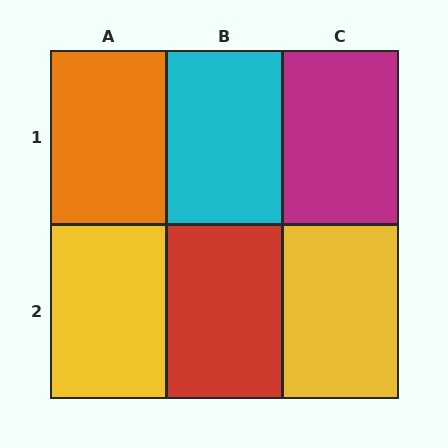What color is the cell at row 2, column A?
Yellow.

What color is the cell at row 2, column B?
Red.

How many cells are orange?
1 cell is orange.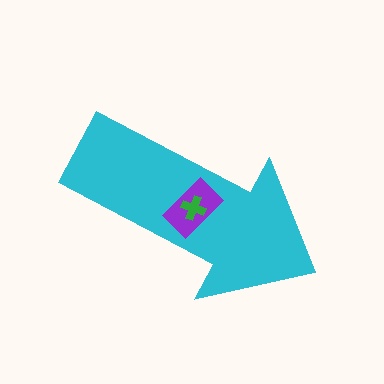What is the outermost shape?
The cyan arrow.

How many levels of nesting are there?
3.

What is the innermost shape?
The green cross.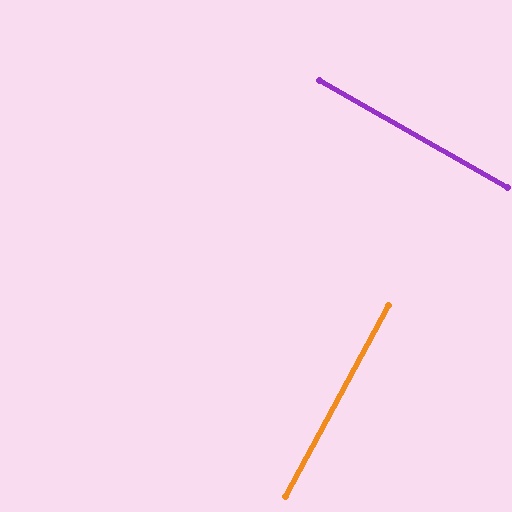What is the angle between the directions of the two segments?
Approximately 89 degrees.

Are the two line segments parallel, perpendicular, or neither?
Perpendicular — they meet at approximately 89°.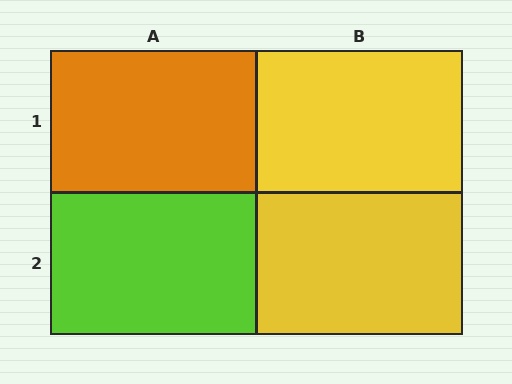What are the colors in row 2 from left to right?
Lime, yellow.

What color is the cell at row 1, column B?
Yellow.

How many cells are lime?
1 cell is lime.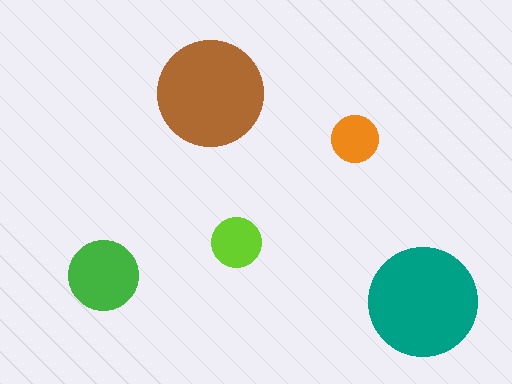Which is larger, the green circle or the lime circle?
The green one.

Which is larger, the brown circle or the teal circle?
The teal one.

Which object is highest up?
The brown circle is topmost.